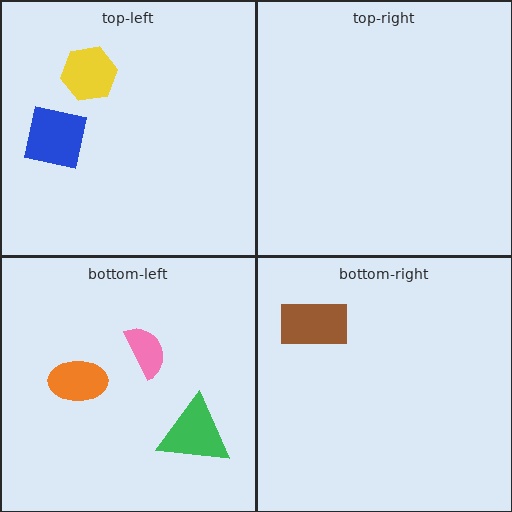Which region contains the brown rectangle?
The bottom-right region.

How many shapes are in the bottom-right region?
1.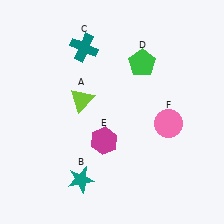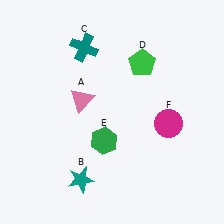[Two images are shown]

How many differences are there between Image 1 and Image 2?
There are 3 differences between the two images.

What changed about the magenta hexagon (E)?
In Image 1, E is magenta. In Image 2, it changed to green.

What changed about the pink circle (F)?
In Image 1, F is pink. In Image 2, it changed to magenta.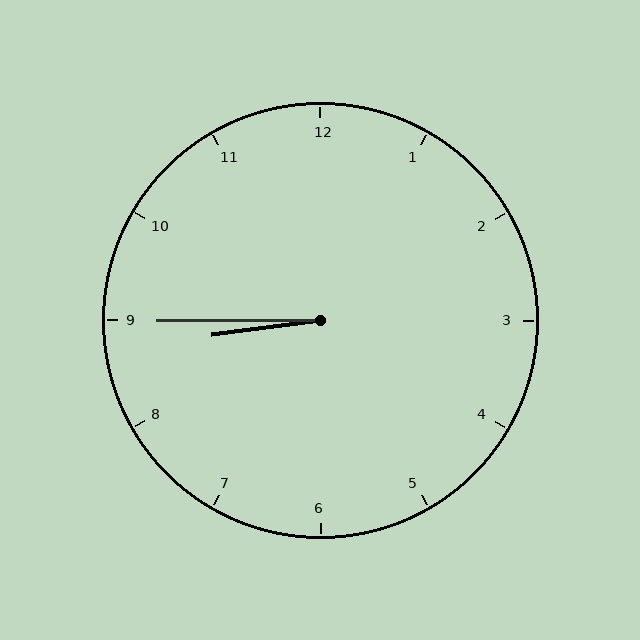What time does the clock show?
8:45.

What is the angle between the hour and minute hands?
Approximately 8 degrees.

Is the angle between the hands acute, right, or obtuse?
It is acute.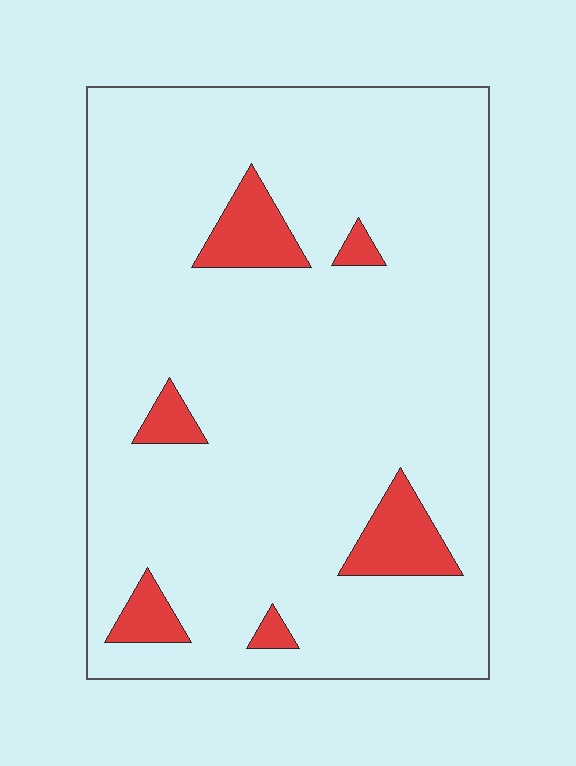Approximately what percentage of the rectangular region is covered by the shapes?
Approximately 10%.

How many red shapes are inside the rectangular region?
6.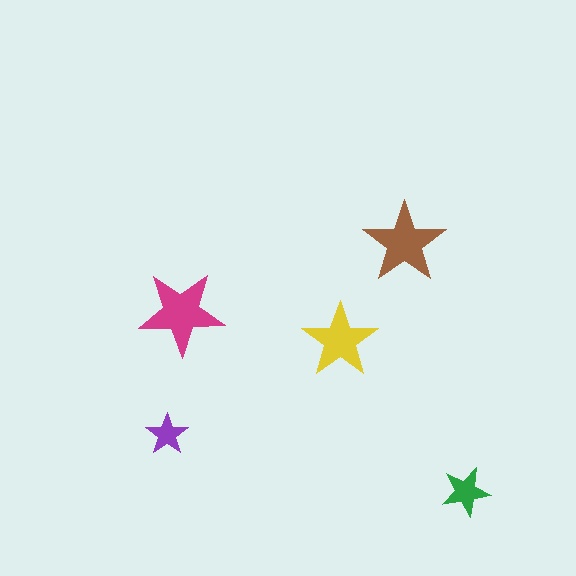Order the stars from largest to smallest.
the magenta one, the brown one, the yellow one, the green one, the purple one.